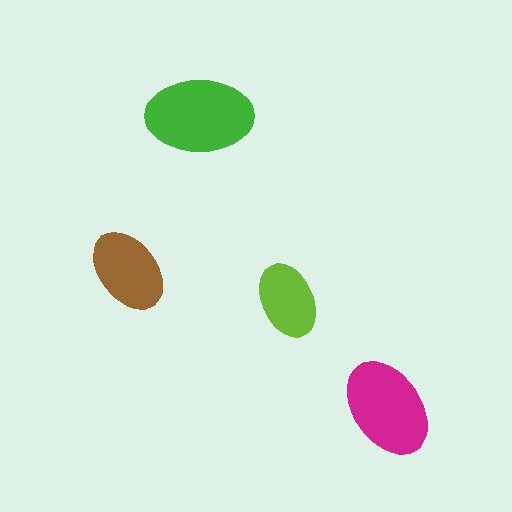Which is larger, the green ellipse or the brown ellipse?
The green one.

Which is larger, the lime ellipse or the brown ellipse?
The brown one.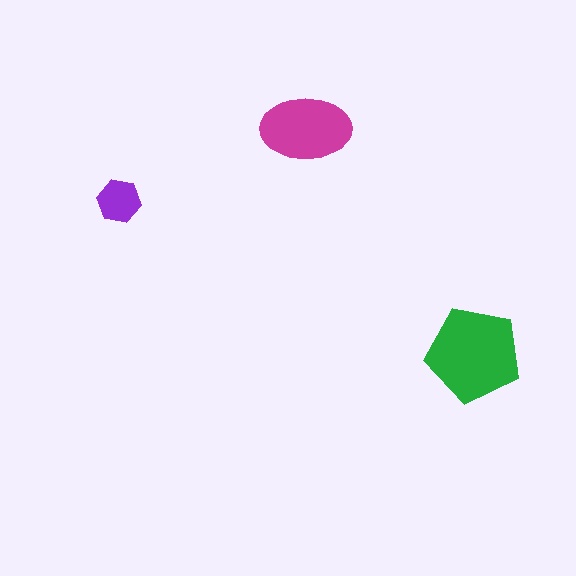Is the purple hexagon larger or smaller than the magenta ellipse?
Smaller.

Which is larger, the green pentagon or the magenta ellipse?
The green pentagon.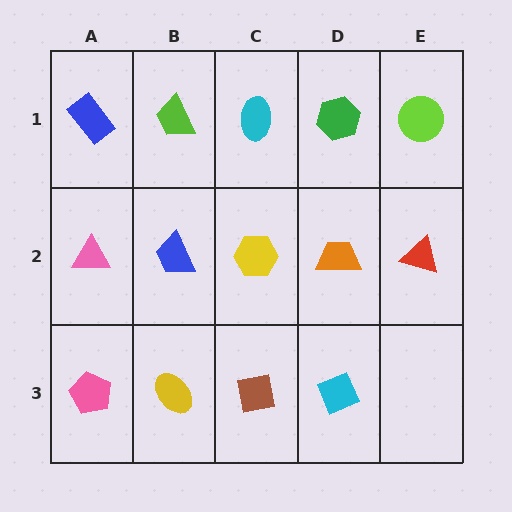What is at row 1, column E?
A lime circle.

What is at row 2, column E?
A red triangle.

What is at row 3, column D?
A cyan diamond.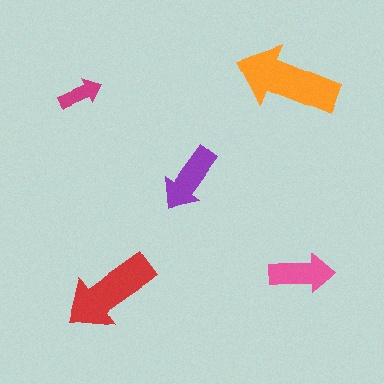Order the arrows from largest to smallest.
the orange one, the red one, the purple one, the pink one, the magenta one.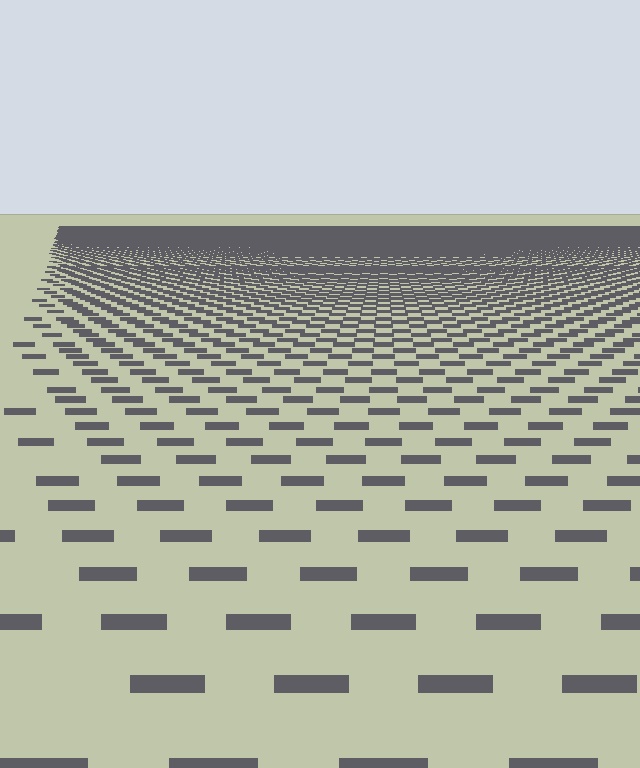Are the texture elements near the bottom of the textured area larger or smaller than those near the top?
Larger. Near the bottom, elements are closer to the viewer and appear at a bigger on-screen size.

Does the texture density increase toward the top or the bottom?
Density increases toward the top.